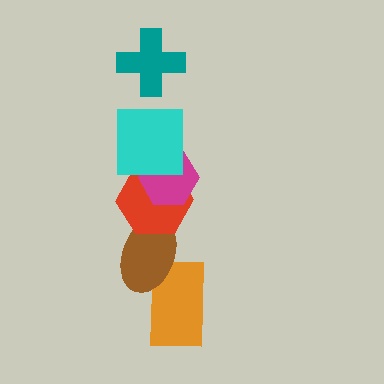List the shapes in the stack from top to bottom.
From top to bottom: the teal cross, the cyan square, the magenta hexagon, the red hexagon, the brown ellipse, the orange rectangle.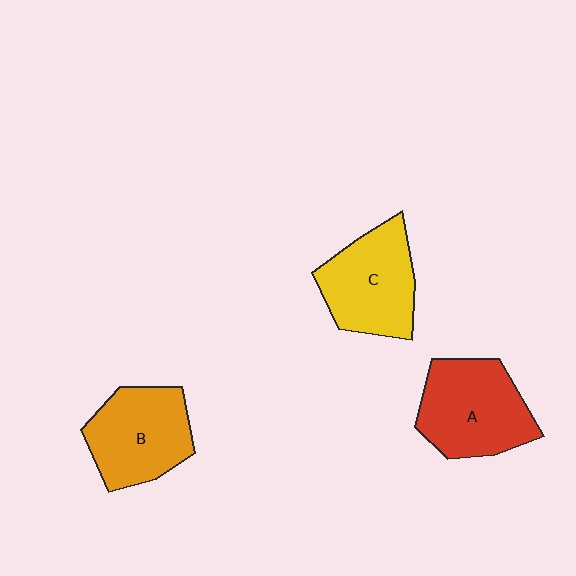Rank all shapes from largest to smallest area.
From largest to smallest: A (red), C (yellow), B (orange).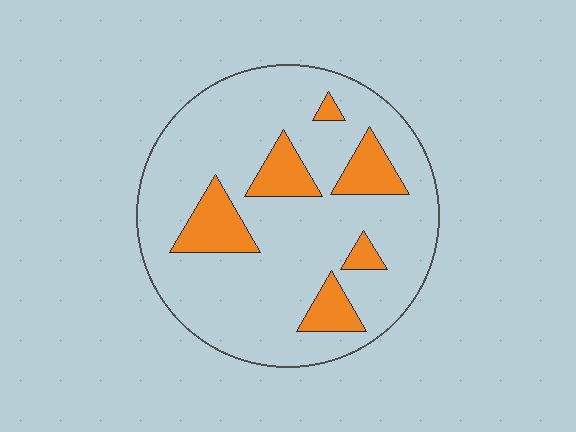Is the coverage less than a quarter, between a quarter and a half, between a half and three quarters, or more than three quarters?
Less than a quarter.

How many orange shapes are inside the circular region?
6.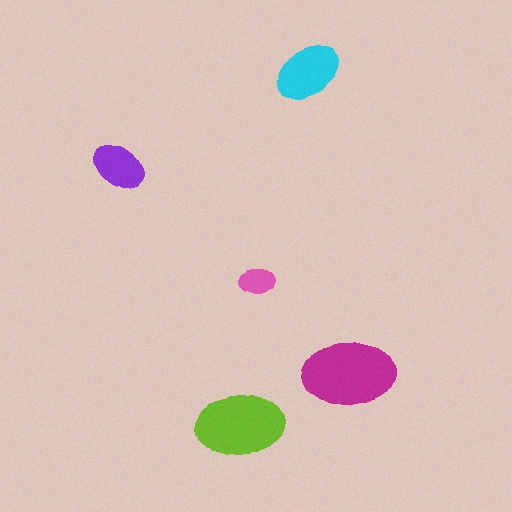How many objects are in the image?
There are 5 objects in the image.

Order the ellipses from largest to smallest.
the magenta one, the lime one, the cyan one, the purple one, the pink one.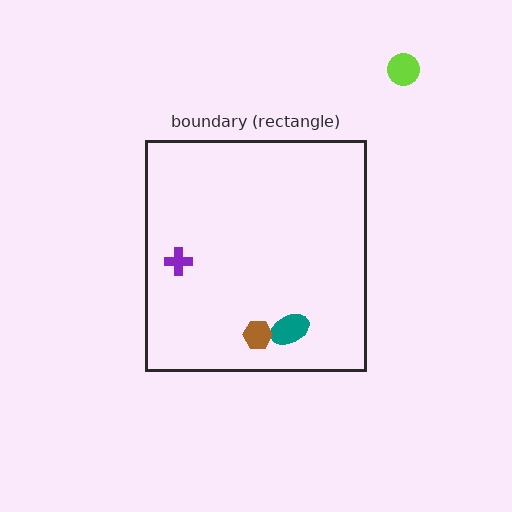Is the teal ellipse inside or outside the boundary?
Inside.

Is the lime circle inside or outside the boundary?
Outside.